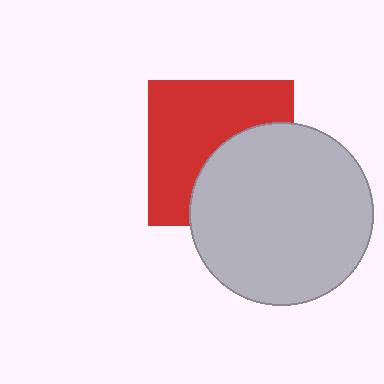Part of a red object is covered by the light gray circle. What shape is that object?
It is a square.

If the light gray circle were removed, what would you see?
You would see the complete red square.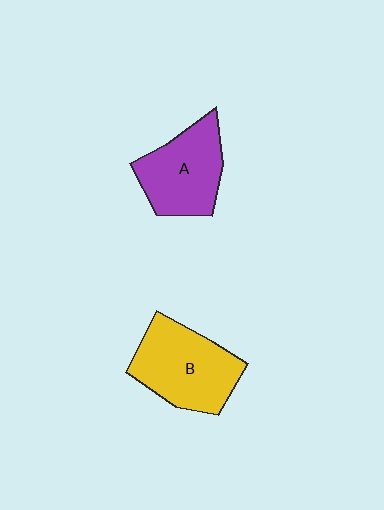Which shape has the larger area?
Shape B (yellow).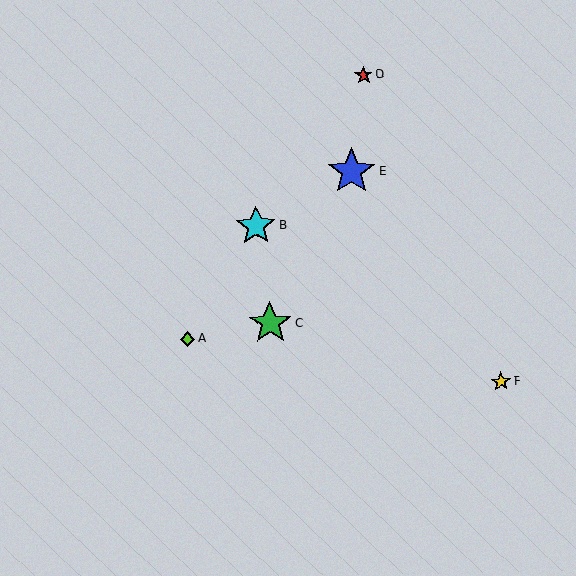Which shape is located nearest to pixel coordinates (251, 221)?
The cyan star (labeled B) at (256, 226) is nearest to that location.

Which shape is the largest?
The blue star (labeled E) is the largest.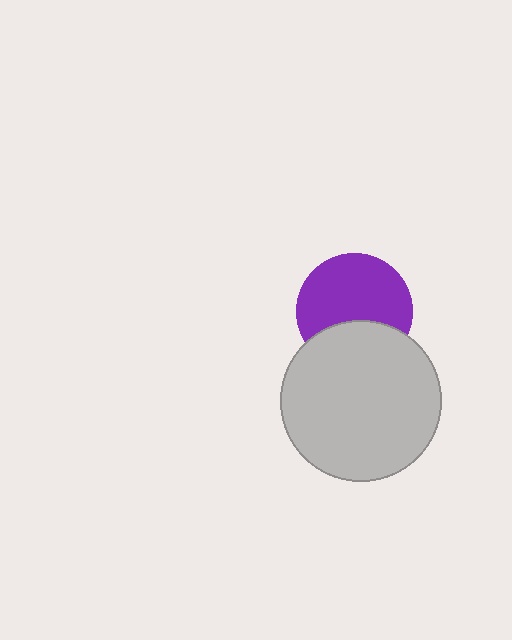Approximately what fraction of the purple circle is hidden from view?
Roughly 34% of the purple circle is hidden behind the light gray circle.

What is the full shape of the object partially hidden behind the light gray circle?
The partially hidden object is a purple circle.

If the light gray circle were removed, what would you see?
You would see the complete purple circle.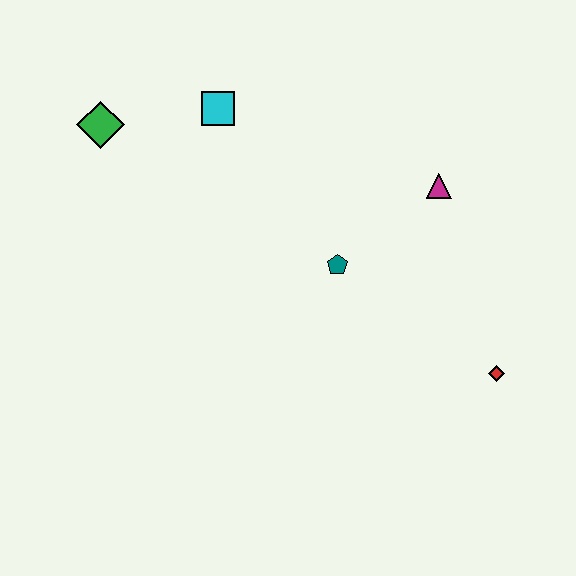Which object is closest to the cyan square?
The green diamond is closest to the cyan square.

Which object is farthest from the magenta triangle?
The green diamond is farthest from the magenta triangle.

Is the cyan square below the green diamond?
No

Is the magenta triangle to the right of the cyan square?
Yes